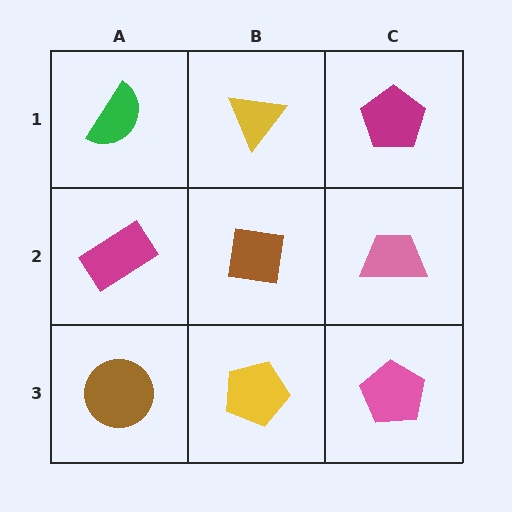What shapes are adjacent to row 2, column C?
A magenta pentagon (row 1, column C), a pink pentagon (row 3, column C), a brown square (row 2, column B).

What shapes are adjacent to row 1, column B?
A brown square (row 2, column B), a green semicircle (row 1, column A), a magenta pentagon (row 1, column C).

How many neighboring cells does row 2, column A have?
3.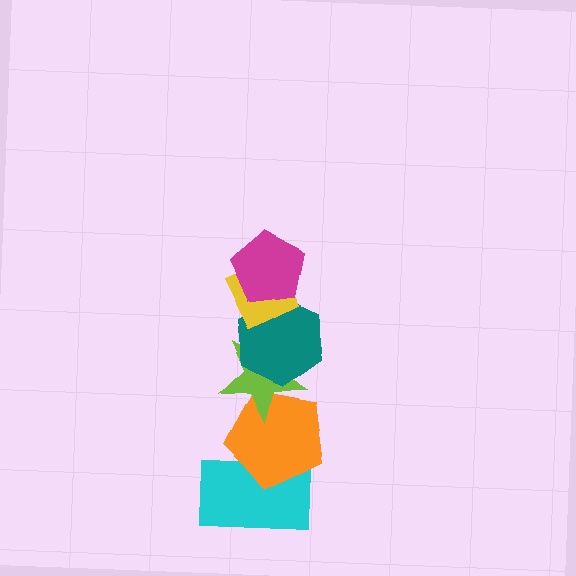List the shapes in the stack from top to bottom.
From top to bottom: the magenta pentagon, the yellow diamond, the teal hexagon, the lime star, the orange pentagon, the cyan rectangle.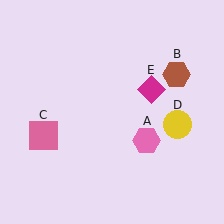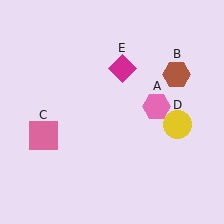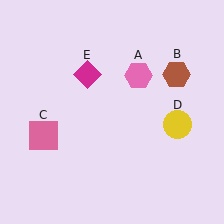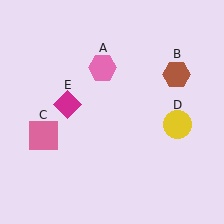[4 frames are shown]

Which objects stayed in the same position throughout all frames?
Brown hexagon (object B) and pink square (object C) and yellow circle (object D) remained stationary.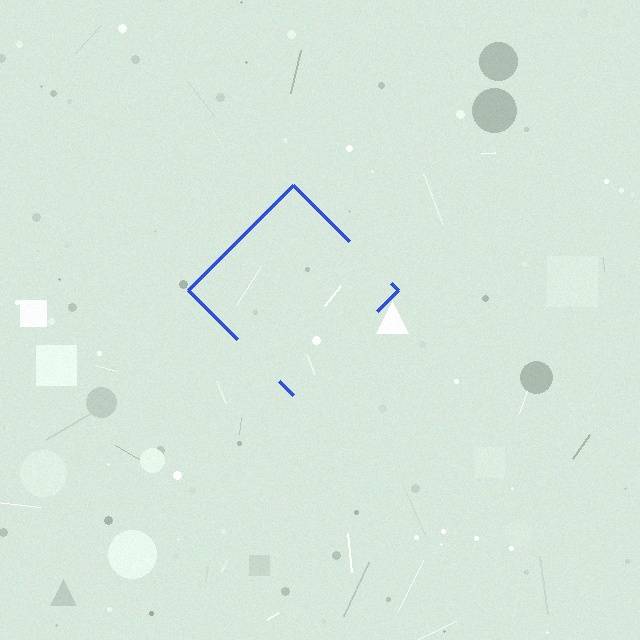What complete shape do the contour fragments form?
The contour fragments form a diamond.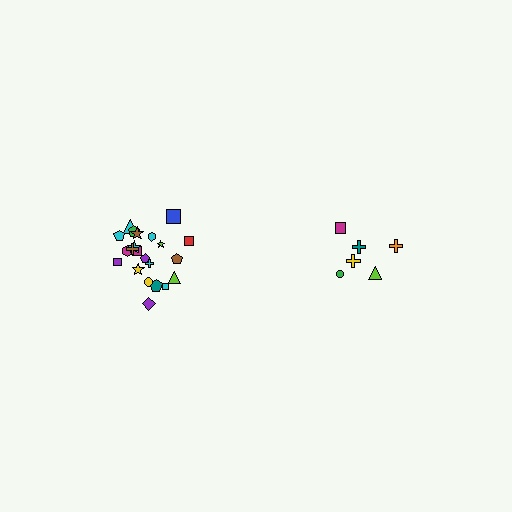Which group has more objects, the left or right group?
The left group.